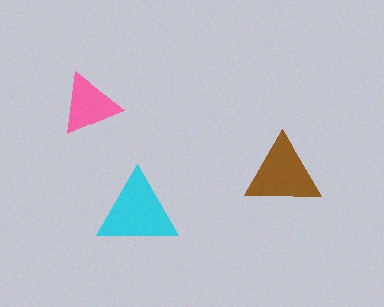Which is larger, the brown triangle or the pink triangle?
The brown one.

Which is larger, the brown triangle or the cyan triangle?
The cyan one.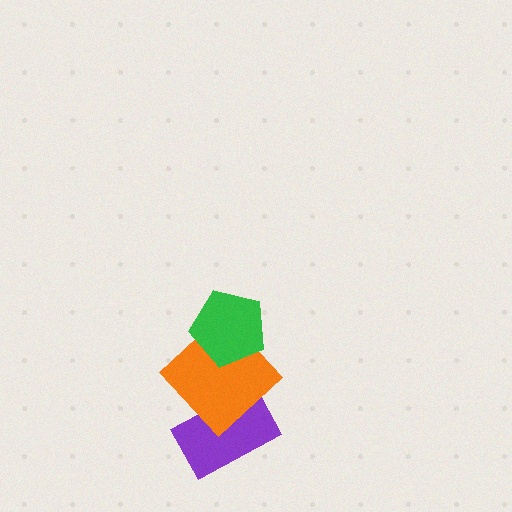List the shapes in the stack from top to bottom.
From top to bottom: the green pentagon, the orange diamond, the purple rectangle.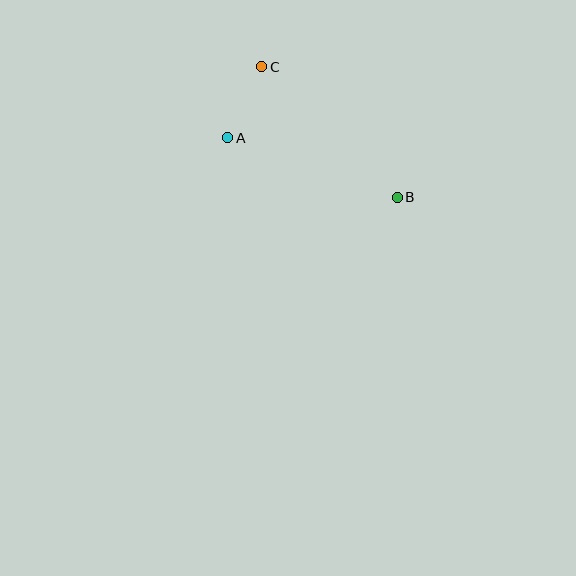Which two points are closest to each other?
Points A and C are closest to each other.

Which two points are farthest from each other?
Points B and C are farthest from each other.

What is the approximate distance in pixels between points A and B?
The distance between A and B is approximately 180 pixels.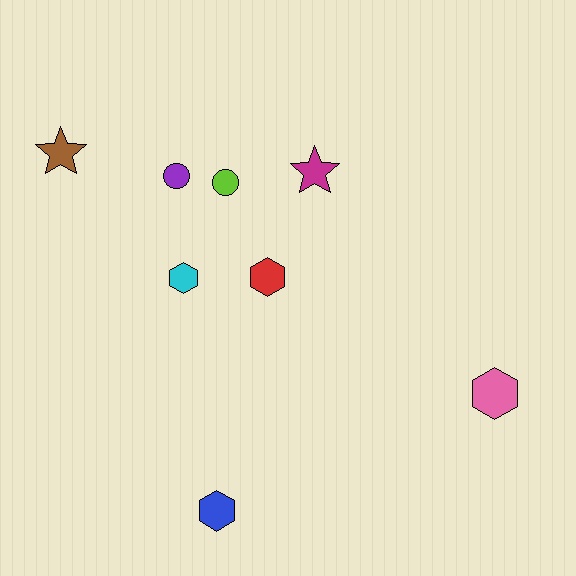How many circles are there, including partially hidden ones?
There are 2 circles.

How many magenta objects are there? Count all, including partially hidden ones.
There is 1 magenta object.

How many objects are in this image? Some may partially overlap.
There are 8 objects.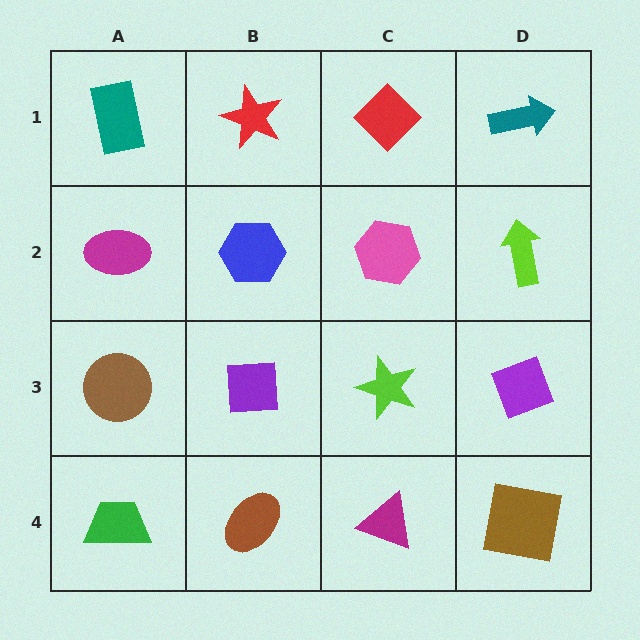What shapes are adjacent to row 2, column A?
A teal rectangle (row 1, column A), a brown circle (row 3, column A), a blue hexagon (row 2, column B).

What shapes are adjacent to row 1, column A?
A magenta ellipse (row 2, column A), a red star (row 1, column B).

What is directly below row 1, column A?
A magenta ellipse.